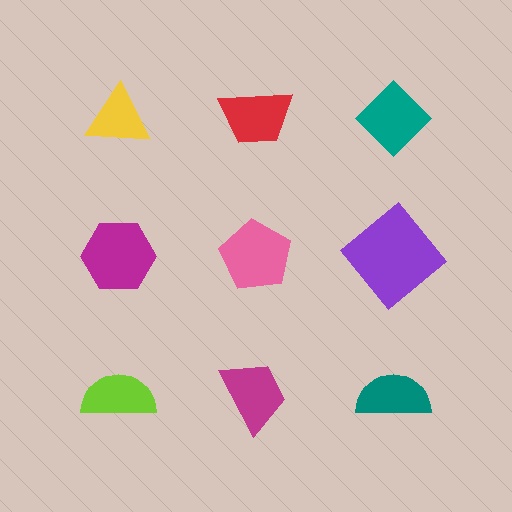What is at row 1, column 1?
A yellow triangle.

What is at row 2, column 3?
A purple diamond.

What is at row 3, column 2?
A magenta trapezoid.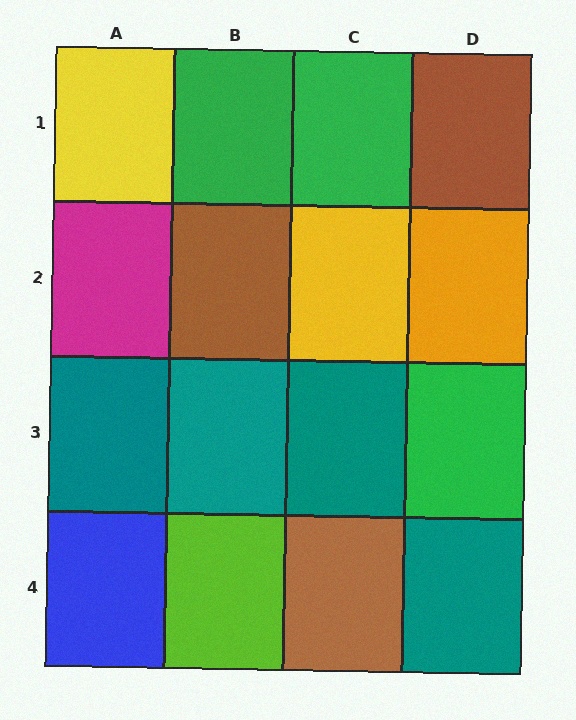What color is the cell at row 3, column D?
Green.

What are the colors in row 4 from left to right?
Blue, lime, brown, teal.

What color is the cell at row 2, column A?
Magenta.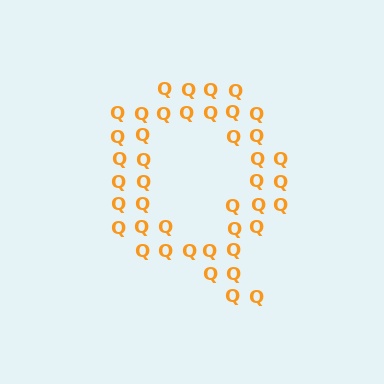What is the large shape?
The large shape is the letter Q.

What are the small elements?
The small elements are letter Q's.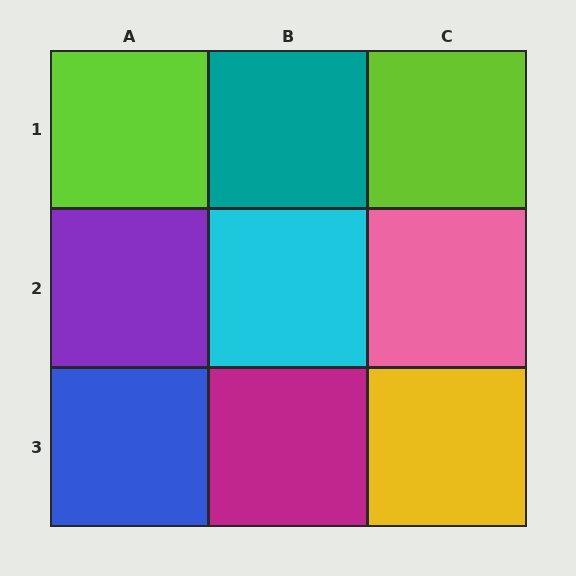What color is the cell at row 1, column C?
Lime.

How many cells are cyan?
1 cell is cyan.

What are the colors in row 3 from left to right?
Blue, magenta, yellow.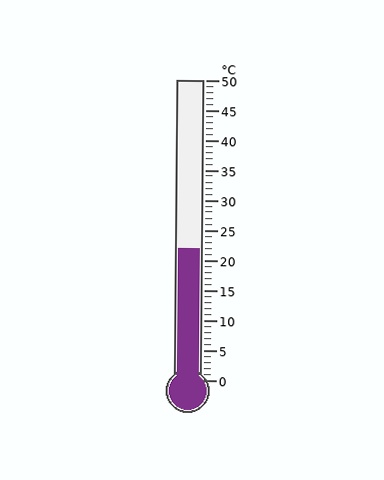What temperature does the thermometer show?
The thermometer shows approximately 22°C.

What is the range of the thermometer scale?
The thermometer scale ranges from 0°C to 50°C.